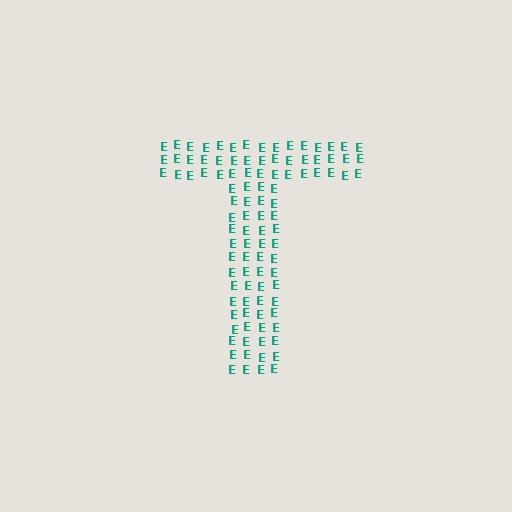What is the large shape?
The large shape is the letter T.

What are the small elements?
The small elements are letter E's.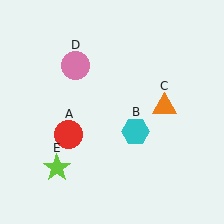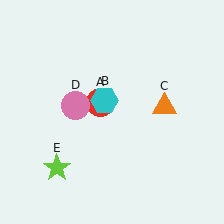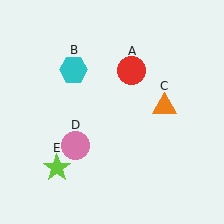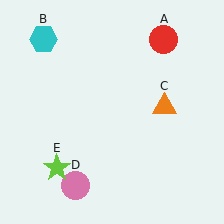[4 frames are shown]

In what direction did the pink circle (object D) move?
The pink circle (object D) moved down.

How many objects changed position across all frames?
3 objects changed position: red circle (object A), cyan hexagon (object B), pink circle (object D).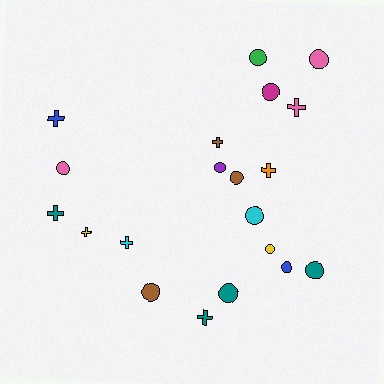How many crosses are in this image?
There are 8 crosses.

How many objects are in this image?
There are 20 objects.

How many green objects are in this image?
There is 1 green object.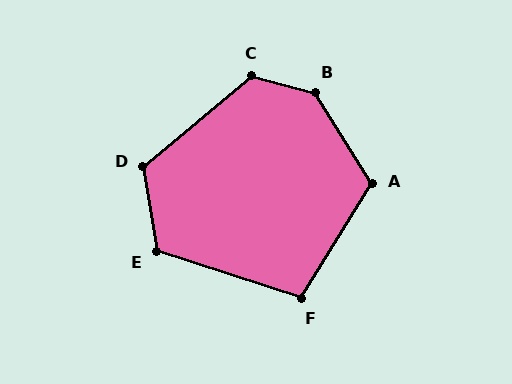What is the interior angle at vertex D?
Approximately 121 degrees (obtuse).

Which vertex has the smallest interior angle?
F, at approximately 103 degrees.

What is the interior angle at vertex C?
Approximately 126 degrees (obtuse).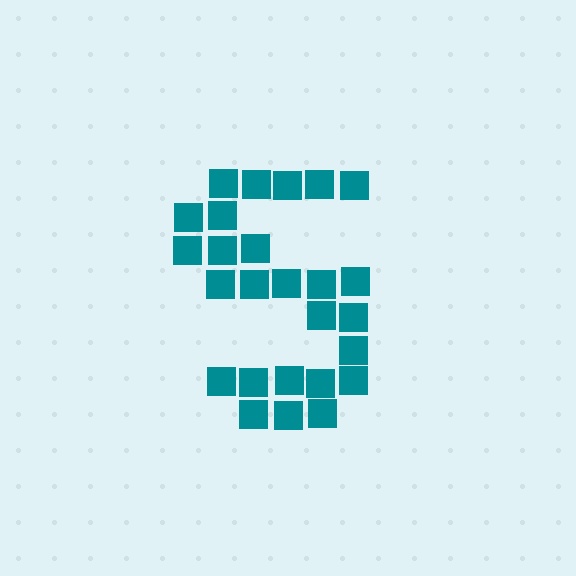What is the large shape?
The large shape is the letter S.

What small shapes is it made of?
It is made of small squares.